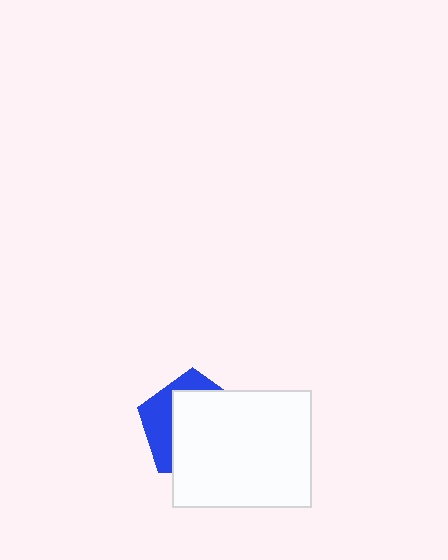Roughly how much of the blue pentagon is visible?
A small part of it is visible (roughly 32%).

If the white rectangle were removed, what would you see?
You would see the complete blue pentagon.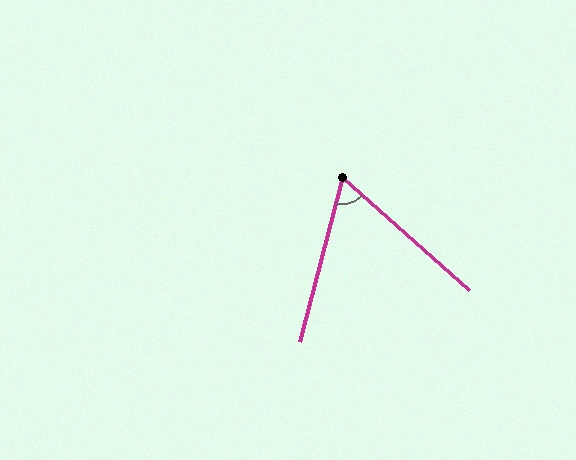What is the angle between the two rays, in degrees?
Approximately 63 degrees.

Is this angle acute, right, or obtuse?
It is acute.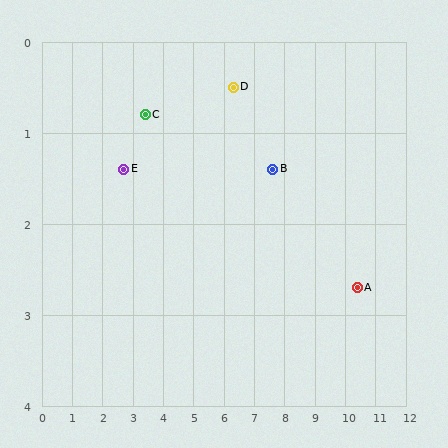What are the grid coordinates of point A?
Point A is at approximately (10.4, 2.7).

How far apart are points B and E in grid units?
Points B and E are about 4.9 grid units apart.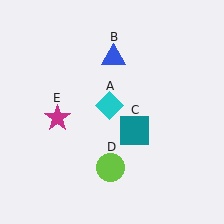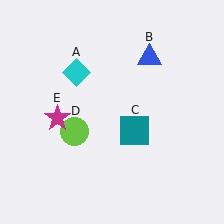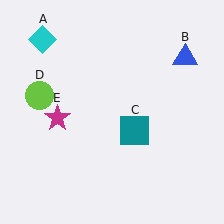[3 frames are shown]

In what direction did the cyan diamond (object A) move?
The cyan diamond (object A) moved up and to the left.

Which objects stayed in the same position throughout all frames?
Teal square (object C) and magenta star (object E) remained stationary.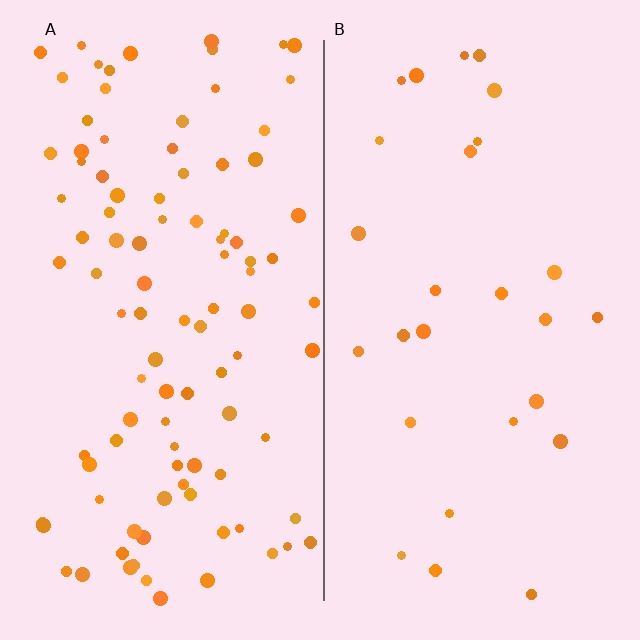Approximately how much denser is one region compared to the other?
Approximately 3.6× — region A over region B.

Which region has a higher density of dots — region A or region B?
A (the left).